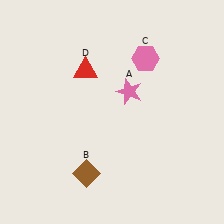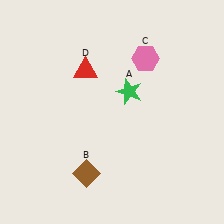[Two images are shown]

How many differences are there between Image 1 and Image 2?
There is 1 difference between the two images.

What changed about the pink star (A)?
In Image 1, A is pink. In Image 2, it changed to green.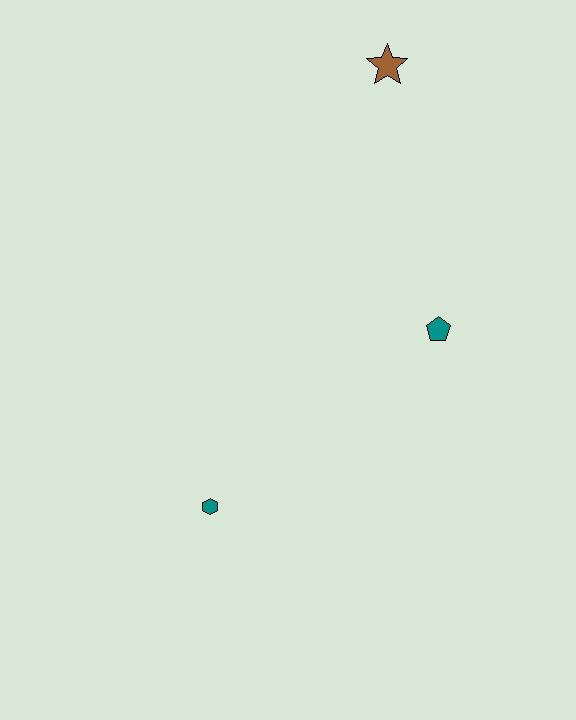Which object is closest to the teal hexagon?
The teal pentagon is closest to the teal hexagon.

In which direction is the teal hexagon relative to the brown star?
The teal hexagon is below the brown star.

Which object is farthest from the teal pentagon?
The teal hexagon is farthest from the teal pentagon.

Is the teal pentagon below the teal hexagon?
No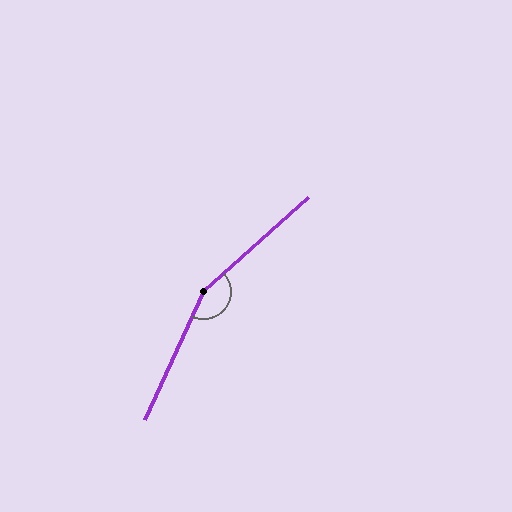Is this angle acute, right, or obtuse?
It is obtuse.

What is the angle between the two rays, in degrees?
Approximately 156 degrees.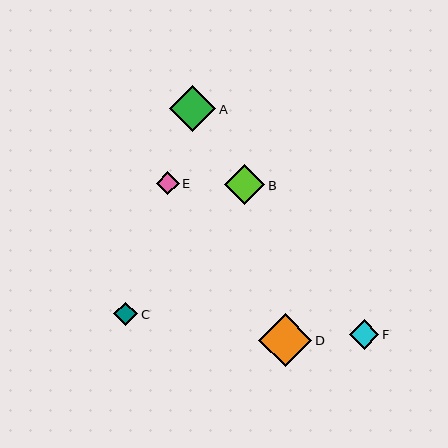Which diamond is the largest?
Diamond D is the largest with a size of approximately 53 pixels.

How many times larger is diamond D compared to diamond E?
Diamond D is approximately 2.3 times the size of diamond E.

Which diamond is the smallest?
Diamond E is the smallest with a size of approximately 23 pixels.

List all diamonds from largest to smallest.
From largest to smallest: D, A, B, F, C, E.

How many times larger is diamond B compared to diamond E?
Diamond B is approximately 1.8 times the size of diamond E.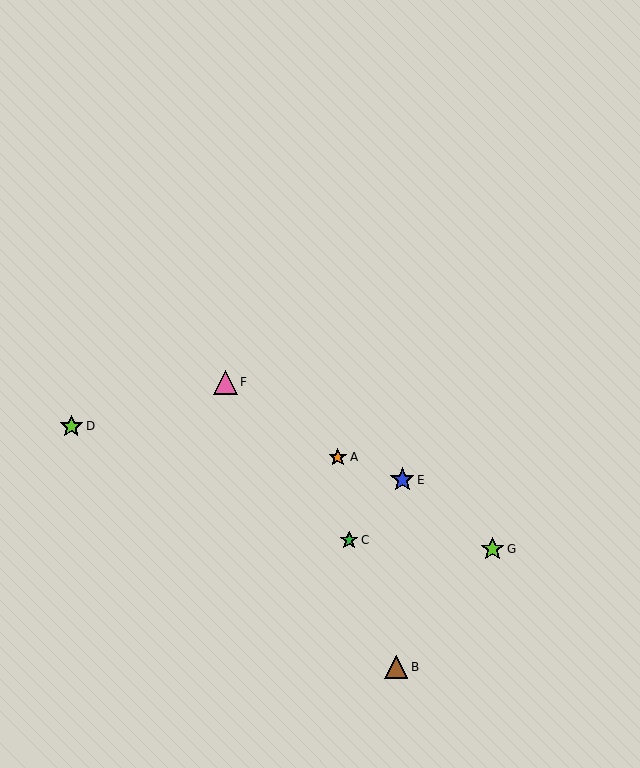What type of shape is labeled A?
Shape A is an orange star.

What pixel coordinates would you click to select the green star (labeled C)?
Click at (349, 540) to select the green star C.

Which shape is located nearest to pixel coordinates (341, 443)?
The orange star (labeled A) at (338, 457) is nearest to that location.